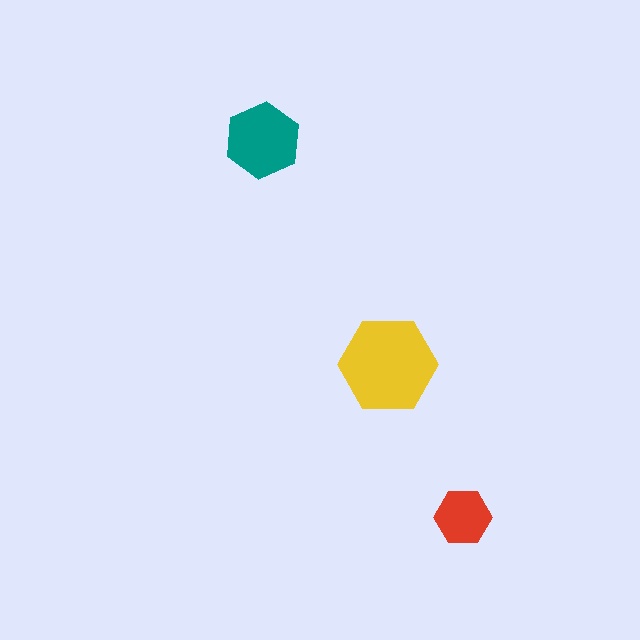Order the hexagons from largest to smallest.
the yellow one, the teal one, the red one.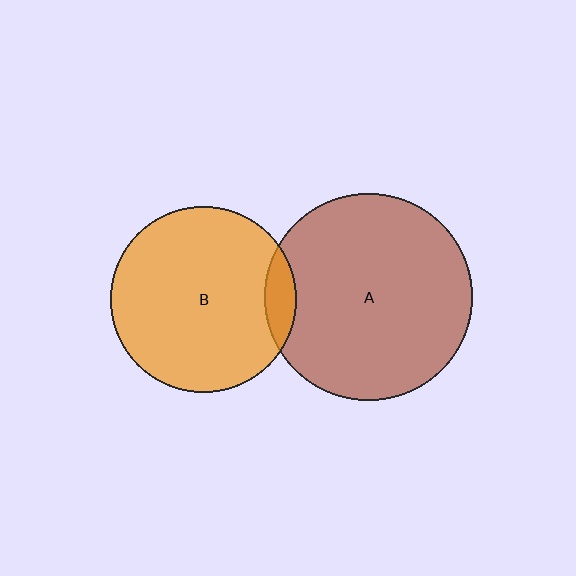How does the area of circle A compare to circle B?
Approximately 1.3 times.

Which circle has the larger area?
Circle A (brown).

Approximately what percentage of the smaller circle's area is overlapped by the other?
Approximately 10%.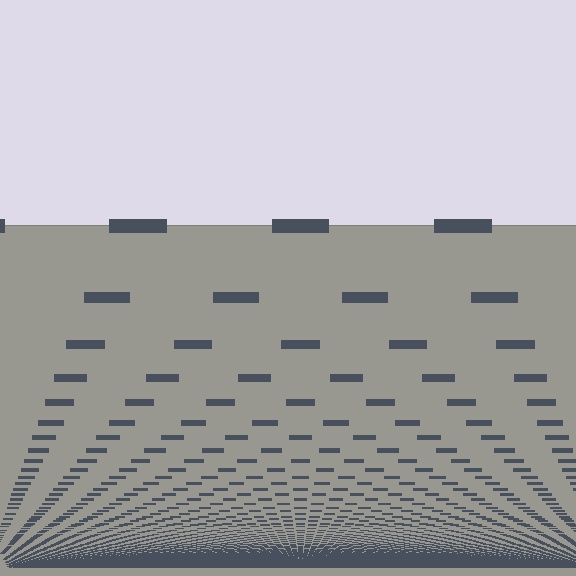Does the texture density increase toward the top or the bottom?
Density increases toward the bottom.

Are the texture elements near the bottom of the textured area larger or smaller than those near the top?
Smaller. The gradient is inverted — elements near the bottom are smaller and denser.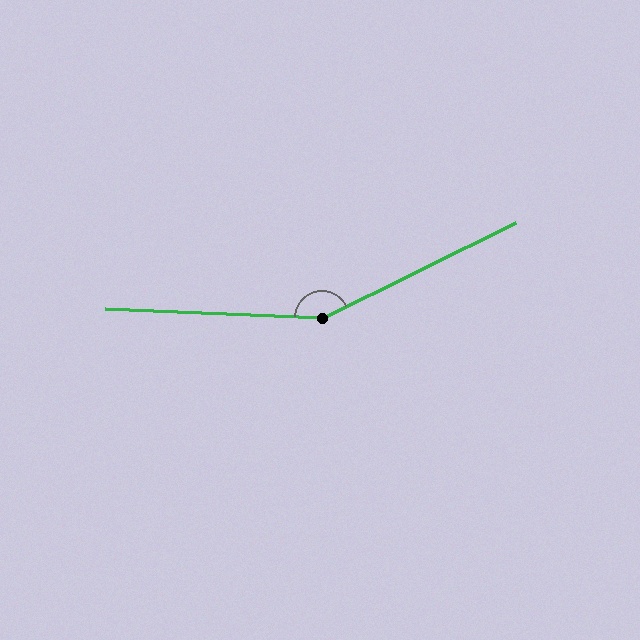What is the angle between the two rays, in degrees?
Approximately 151 degrees.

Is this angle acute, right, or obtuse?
It is obtuse.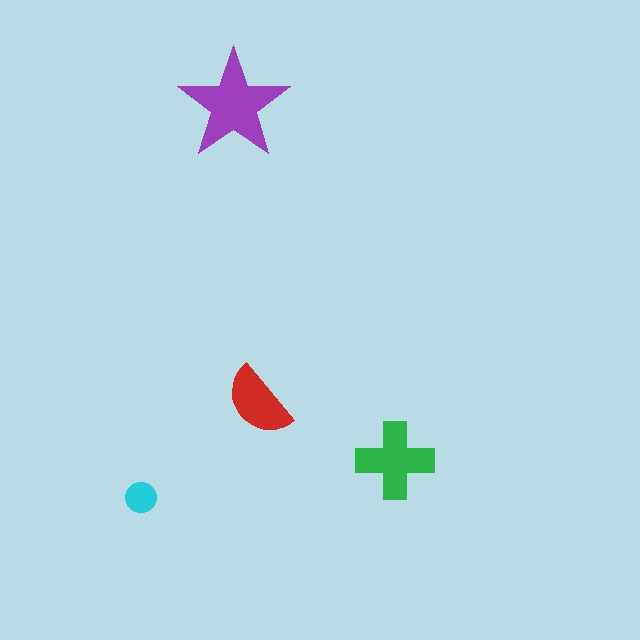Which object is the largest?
The purple star.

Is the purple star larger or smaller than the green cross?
Larger.